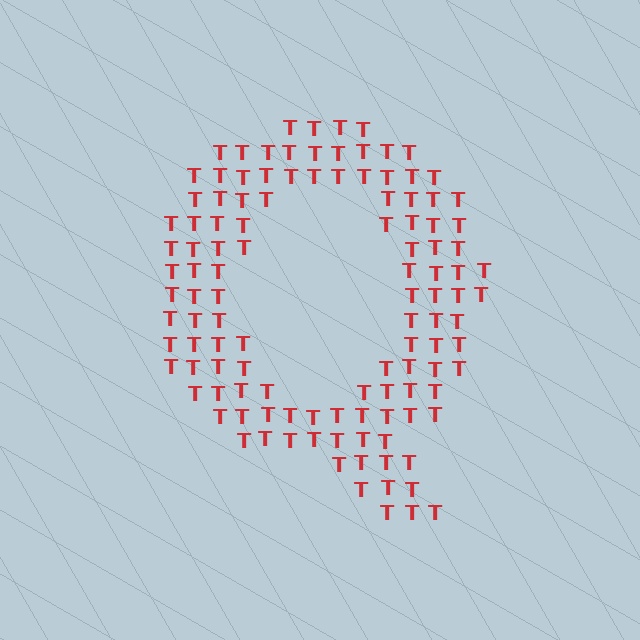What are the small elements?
The small elements are letter T's.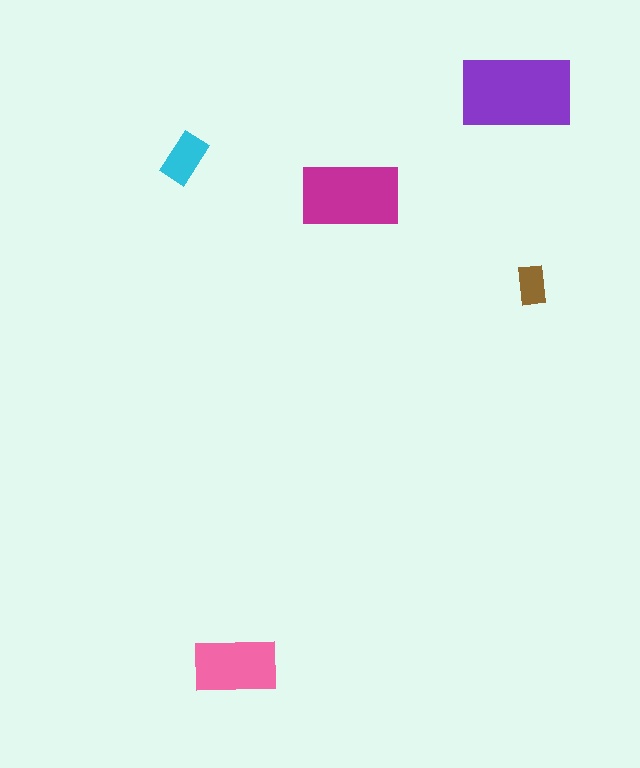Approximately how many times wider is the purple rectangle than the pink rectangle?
About 1.5 times wider.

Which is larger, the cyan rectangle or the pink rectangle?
The pink one.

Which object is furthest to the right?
The brown rectangle is rightmost.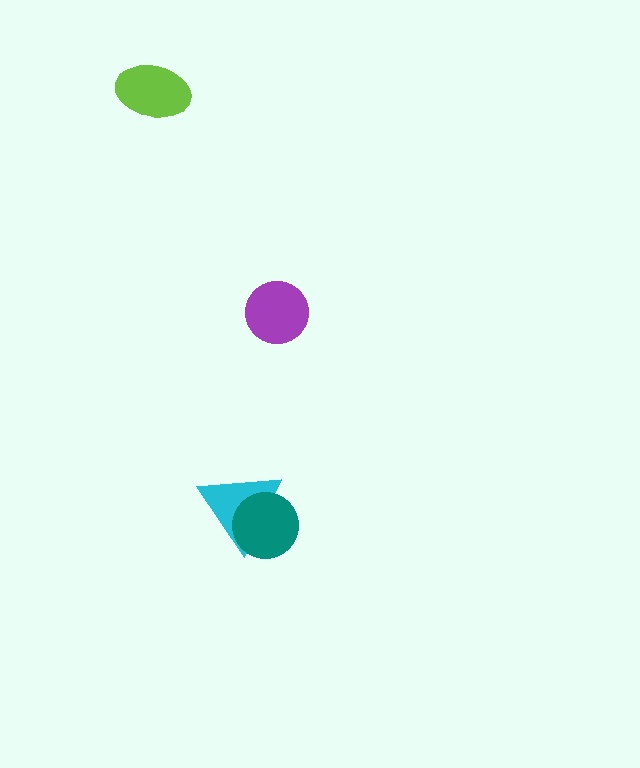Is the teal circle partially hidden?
No, no other shape covers it.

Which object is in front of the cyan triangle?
The teal circle is in front of the cyan triangle.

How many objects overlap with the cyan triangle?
1 object overlaps with the cyan triangle.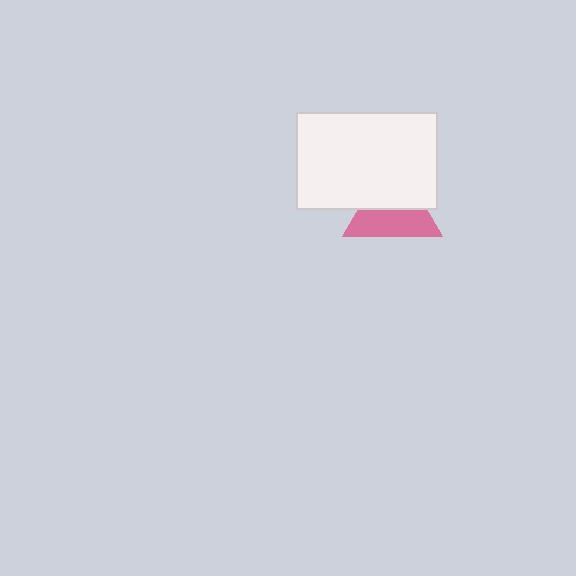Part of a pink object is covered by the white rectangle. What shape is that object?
It is a triangle.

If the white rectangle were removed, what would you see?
You would see the complete pink triangle.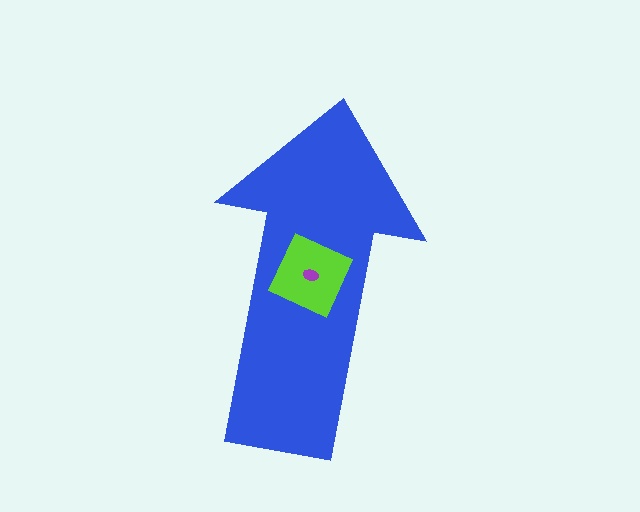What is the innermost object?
The purple ellipse.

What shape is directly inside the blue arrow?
The lime square.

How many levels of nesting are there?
3.